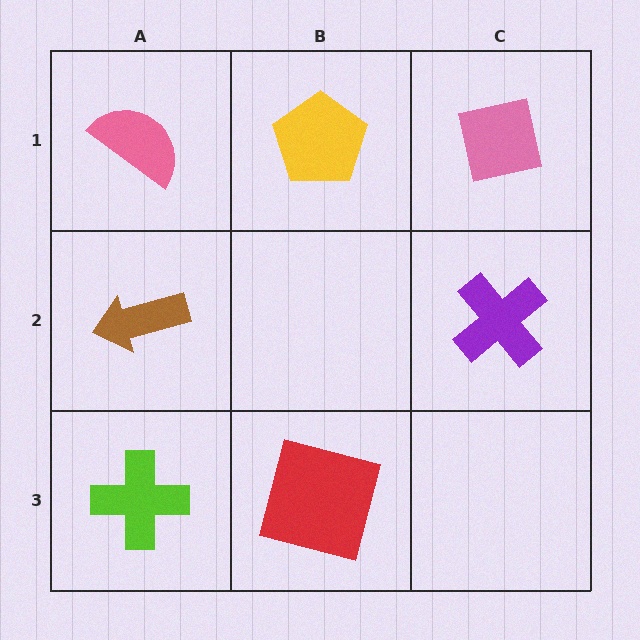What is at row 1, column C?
A pink square.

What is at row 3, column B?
A red square.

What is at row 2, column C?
A purple cross.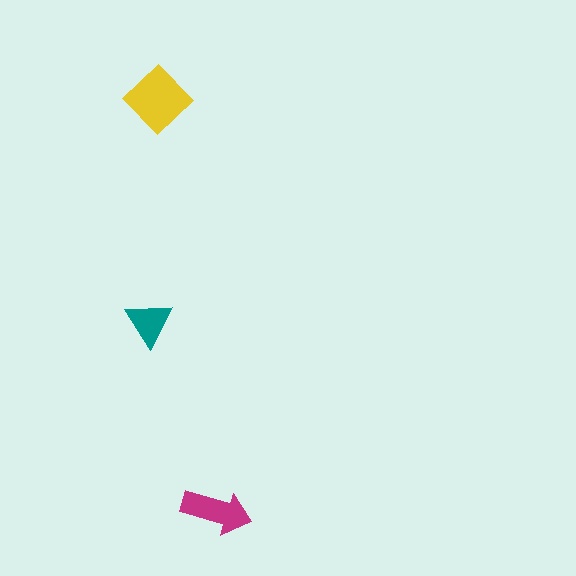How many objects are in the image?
There are 3 objects in the image.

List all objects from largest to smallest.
The yellow diamond, the magenta arrow, the teal triangle.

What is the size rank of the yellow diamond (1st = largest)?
1st.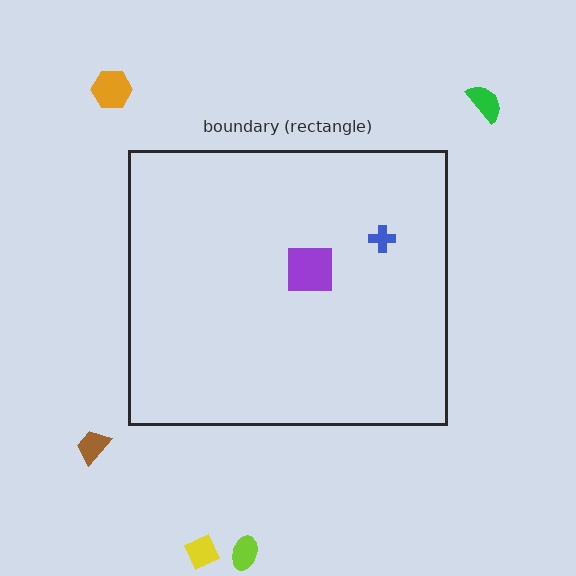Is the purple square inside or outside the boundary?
Inside.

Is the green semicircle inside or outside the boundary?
Outside.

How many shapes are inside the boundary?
2 inside, 5 outside.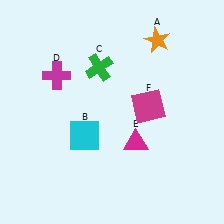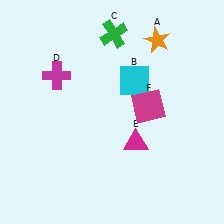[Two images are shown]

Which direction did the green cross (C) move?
The green cross (C) moved up.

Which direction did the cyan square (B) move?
The cyan square (B) moved up.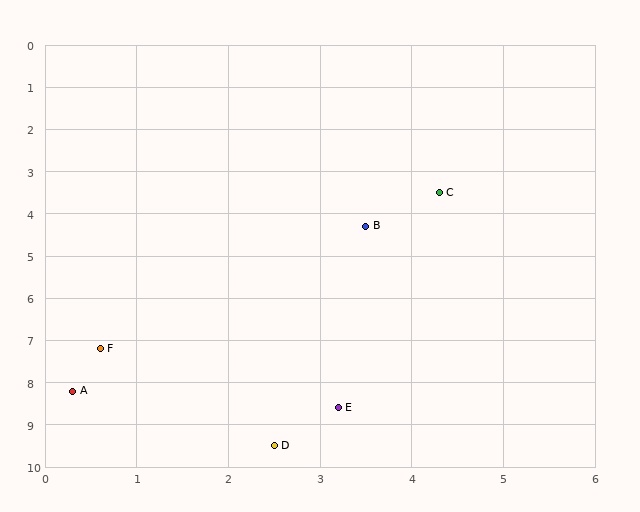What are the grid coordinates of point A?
Point A is at approximately (0.3, 8.2).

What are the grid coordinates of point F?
Point F is at approximately (0.6, 7.2).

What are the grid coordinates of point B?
Point B is at approximately (3.5, 4.3).